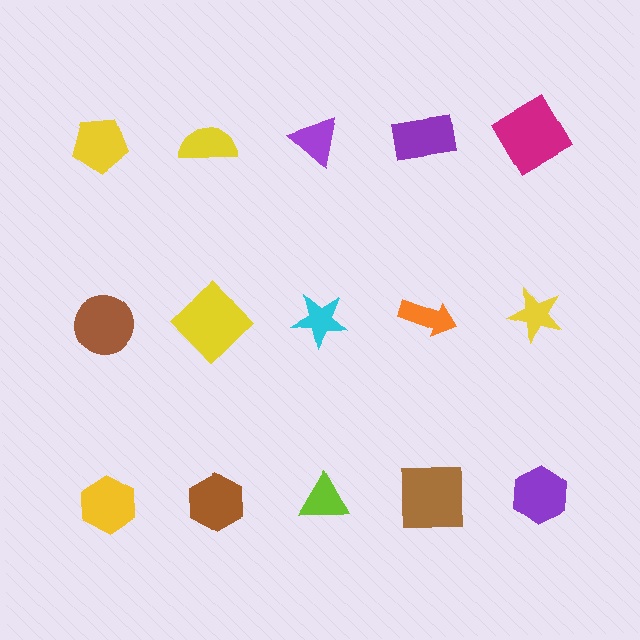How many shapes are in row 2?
5 shapes.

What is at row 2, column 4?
An orange arrow.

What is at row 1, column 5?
A magenta diamond.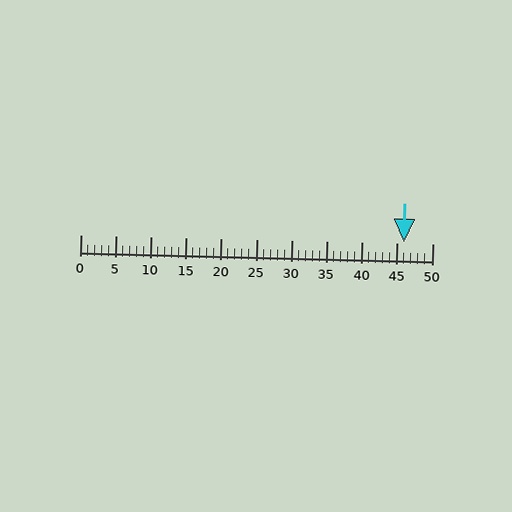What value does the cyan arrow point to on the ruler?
The cyan arrow points to approximately 46.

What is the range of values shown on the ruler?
The ruler shows values from 0 to 50.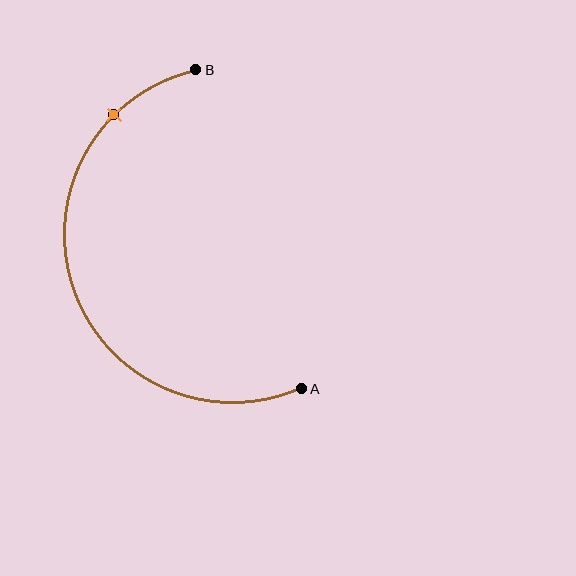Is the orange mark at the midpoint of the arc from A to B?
No. The orange mark lies on the arc but is closer to endpoint B. The arc midpoint would be at the point on the curve equidistant along the arc from both A and B.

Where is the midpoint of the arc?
The arc midpoint is the point on the curve farthest from the straight line joining A and B. It sits to the left of that line.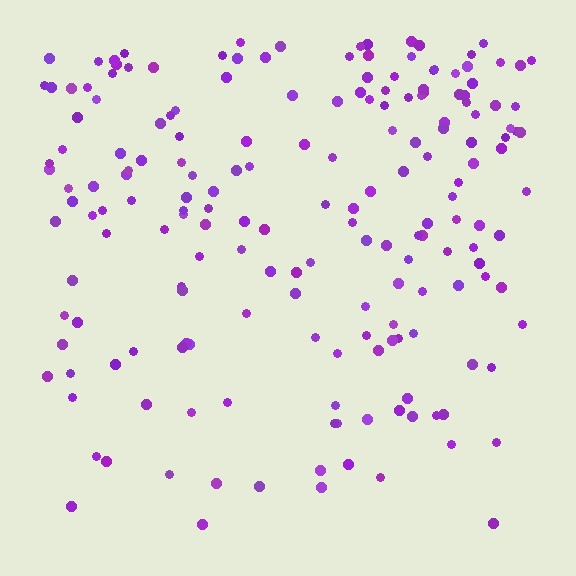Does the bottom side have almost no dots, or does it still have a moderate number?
Still a moderate number, just noticeably fewer than the top.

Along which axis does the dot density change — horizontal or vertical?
Vertical.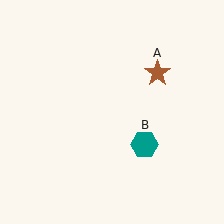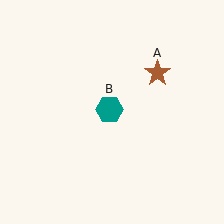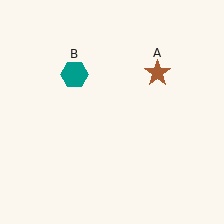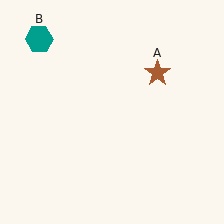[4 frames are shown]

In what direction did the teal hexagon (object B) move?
The teal hexagon (object B) moved up and to the left.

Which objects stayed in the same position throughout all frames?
Brown star (object A) remained stationary.